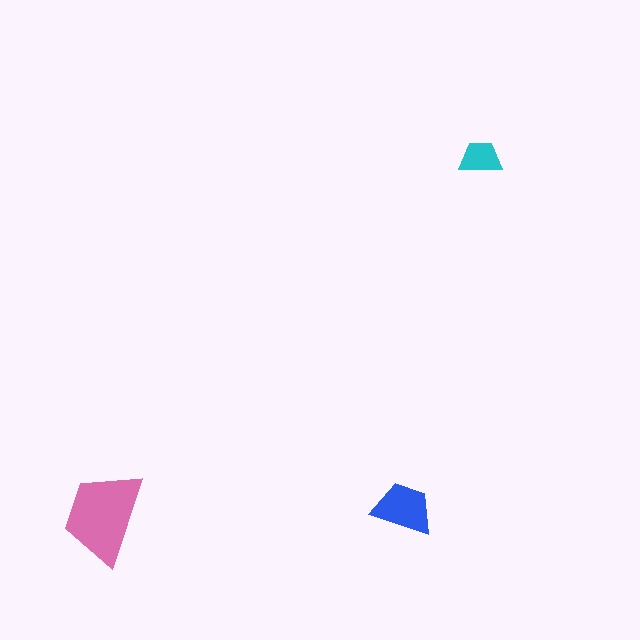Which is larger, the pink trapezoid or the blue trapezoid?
The pink one.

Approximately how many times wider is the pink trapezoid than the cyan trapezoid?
About 2 times wider.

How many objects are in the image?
There are 3 objects in the image.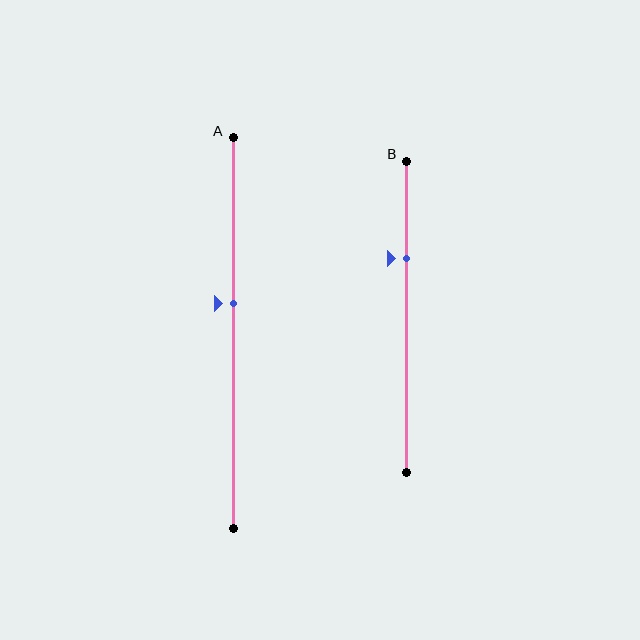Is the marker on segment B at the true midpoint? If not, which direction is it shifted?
No, the marker on segment B is shifted upward by about 19% of the segment length.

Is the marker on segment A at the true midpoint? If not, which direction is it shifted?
No, the marker on segment A is shifted upward by about 8% of the segment length.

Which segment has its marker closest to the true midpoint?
Segment A has its marker closest to the true midpoint.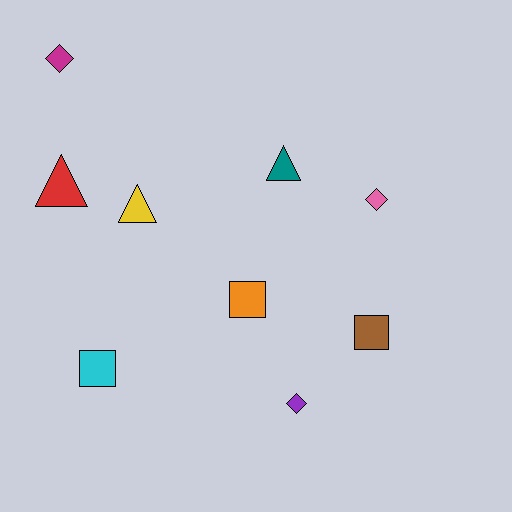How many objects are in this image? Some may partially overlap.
There are 9 objects.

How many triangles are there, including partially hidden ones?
There are 3 triangles.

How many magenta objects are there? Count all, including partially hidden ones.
There is 1 magenta object.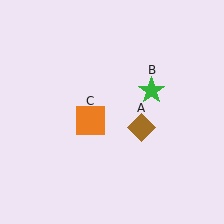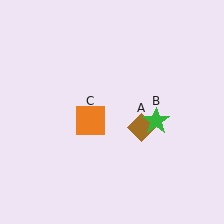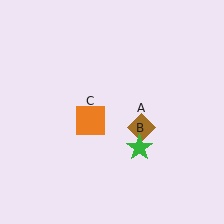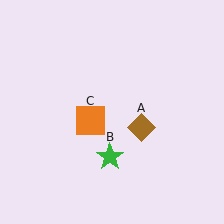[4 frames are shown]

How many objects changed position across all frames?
1 object changed position: green star (object B).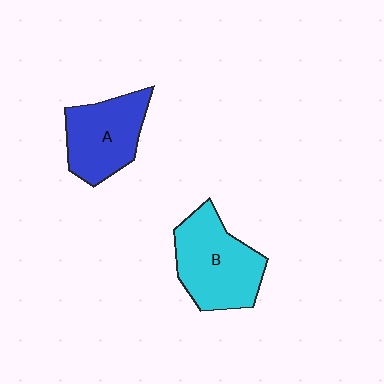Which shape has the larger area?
Shape B (cyan).